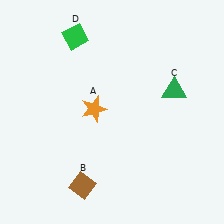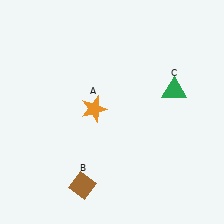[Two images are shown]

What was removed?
The green diamond (D) was removed in Image 2.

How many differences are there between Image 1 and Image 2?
There is 1 difference between the two images.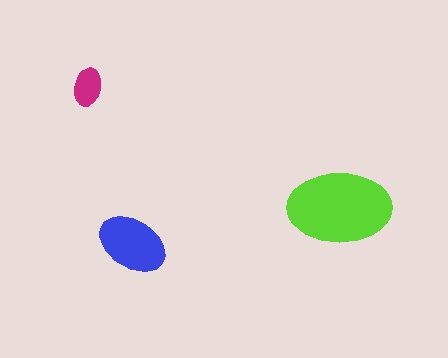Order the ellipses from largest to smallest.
the lime one, the blue one, the magenta one.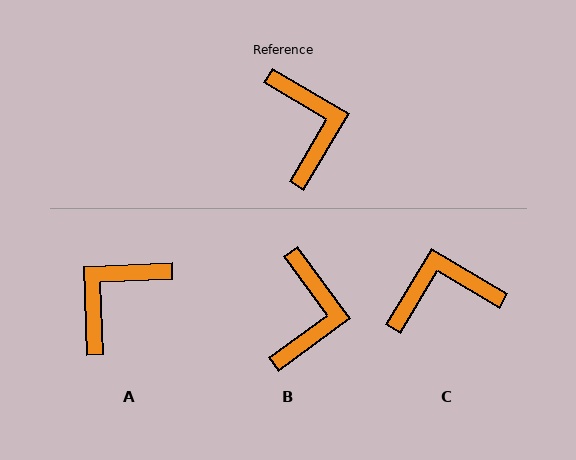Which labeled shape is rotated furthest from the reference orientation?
A, about 123 degrees away.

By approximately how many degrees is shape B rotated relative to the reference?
Approximately 23 degrees clockwise.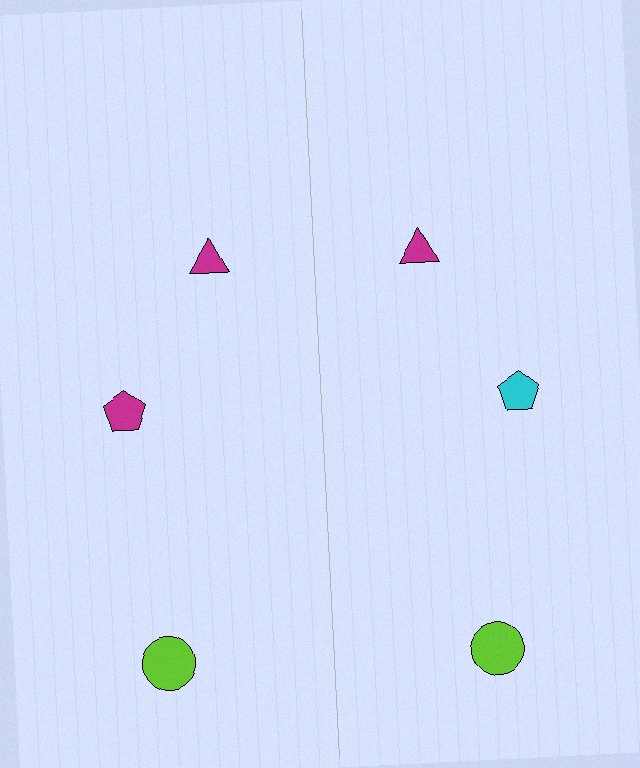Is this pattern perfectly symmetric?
No, the pattern is not perfectly symmetric. The cyan pentagon on the right side breaks the symmetry — its mirror counterpart is magenta.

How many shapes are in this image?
There are 6 shapes in this image.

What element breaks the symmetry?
The cyan pentagon on the right side breaks the symmetry — its mirror counterpart is magenta.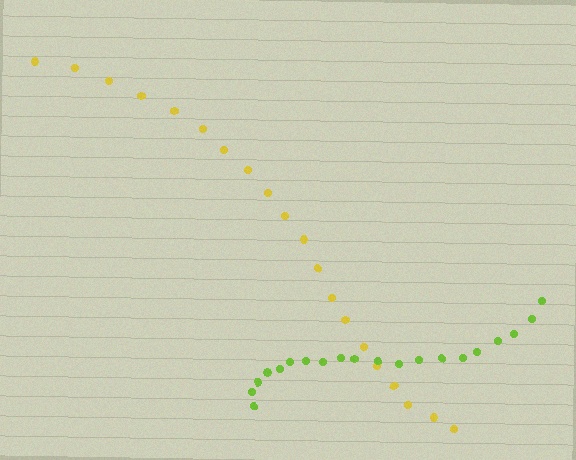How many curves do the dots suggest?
There are 2 distinct paths.